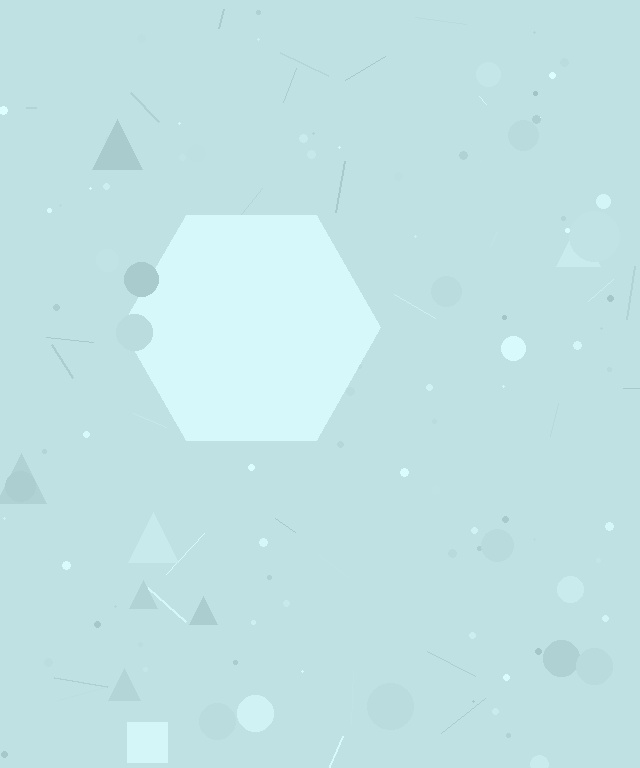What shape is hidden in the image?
A hexagon is hidden in the image.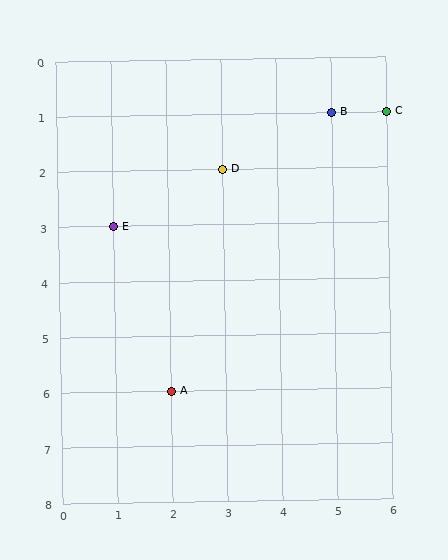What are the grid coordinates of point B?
Point B is at grid coordinates (5, 1).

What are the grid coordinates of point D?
Point D is at grid coordinates (3, 2).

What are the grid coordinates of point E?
Point E is at grid coordinates (1, 3).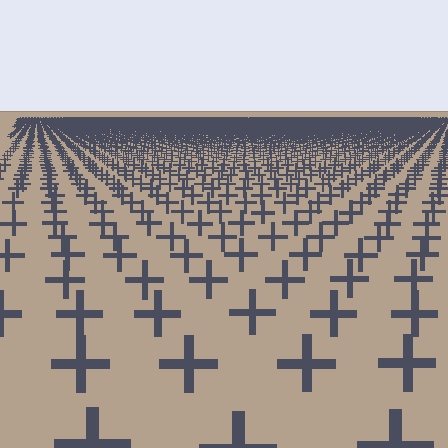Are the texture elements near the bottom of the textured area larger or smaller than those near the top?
Larger. Near the bottom, elements are closer to the viewer and appear at a bigger on-screen size.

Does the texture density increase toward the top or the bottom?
Density increases toward the top.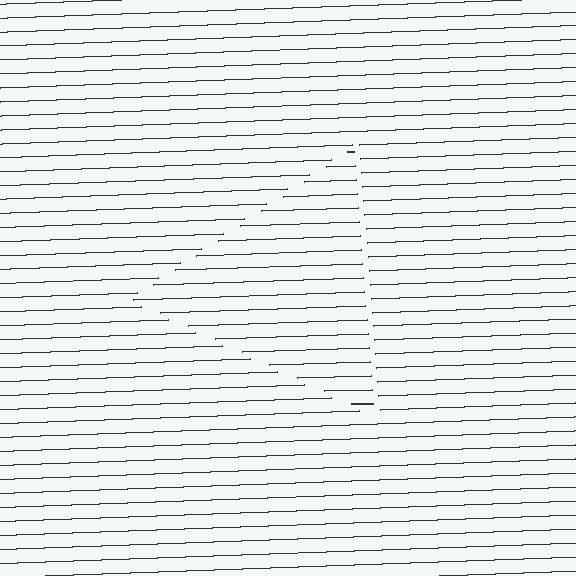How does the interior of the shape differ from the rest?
The interior of the shape contains the same grating, shifted by half a period — the contour is defined by the phase discontinuity where line-ends from the inner and outer gratings abut.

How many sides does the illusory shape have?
3 sides — the line-ends trace a triangle.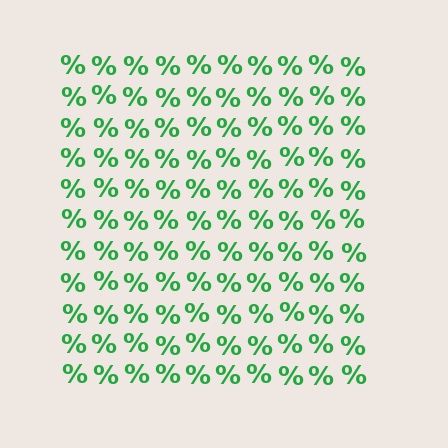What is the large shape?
The large shape is a square.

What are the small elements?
The small elements are percent signs.